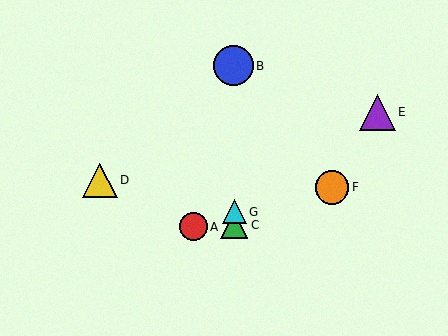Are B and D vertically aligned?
No, B is at x≈234 and D is at x≈100.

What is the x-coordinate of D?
Object D is at x≈100.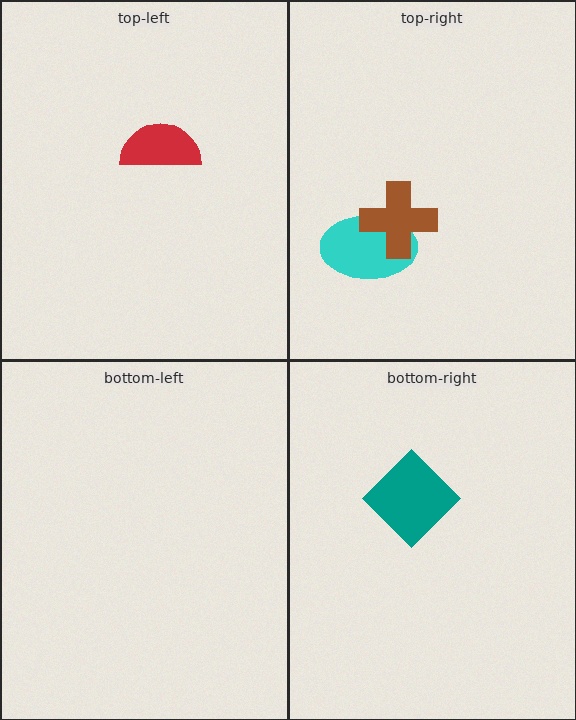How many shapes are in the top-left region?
1.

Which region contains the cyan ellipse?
The top-right region.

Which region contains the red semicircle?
The top-left region.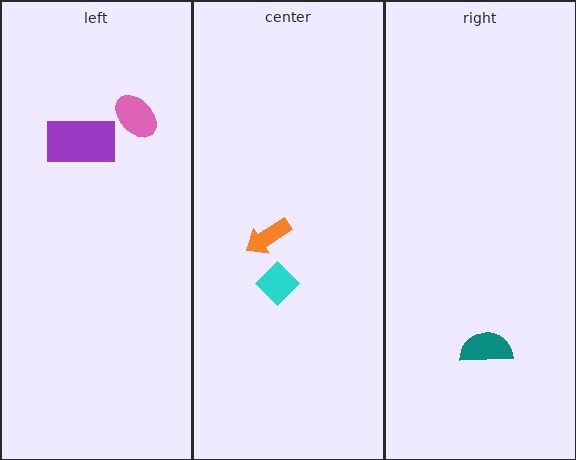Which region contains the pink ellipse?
The left region.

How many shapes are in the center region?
2.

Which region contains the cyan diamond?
The center region.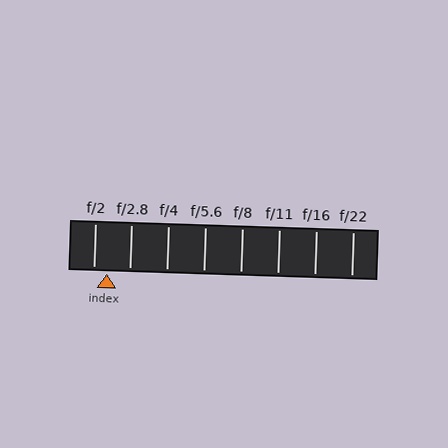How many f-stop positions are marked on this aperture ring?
There are 8 f-stop positions marked.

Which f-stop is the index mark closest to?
The index mark is closest to f/2.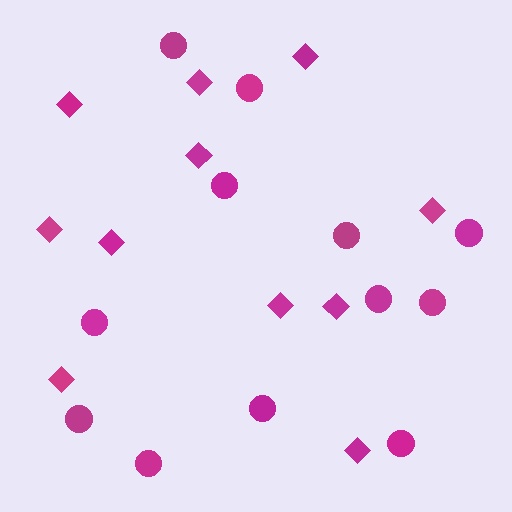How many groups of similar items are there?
There are 2 groups: one group of circles (12) and one group of diamonds (11).